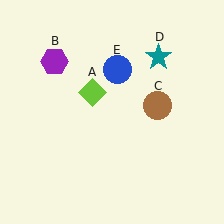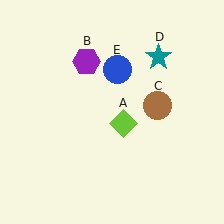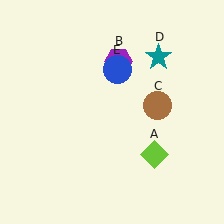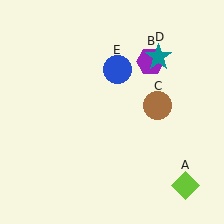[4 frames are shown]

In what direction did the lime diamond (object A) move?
The lime diamond (object A) moved down and to the right.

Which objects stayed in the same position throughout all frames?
Brown circle (object C) and teal star (object D) and blue circle (object E) remained stationary.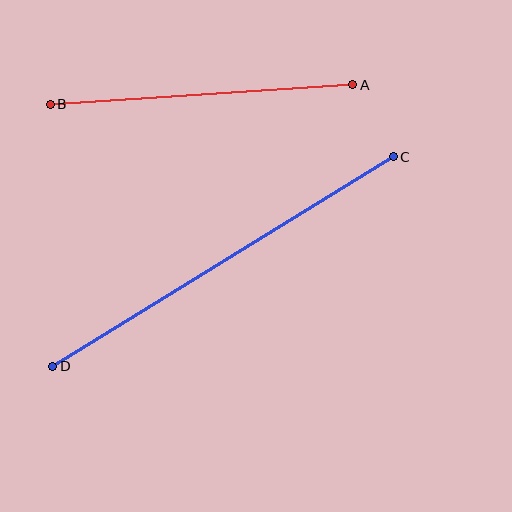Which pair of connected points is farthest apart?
Points C and D are farthest apart.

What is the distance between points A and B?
The distance is approximately 303 pixels.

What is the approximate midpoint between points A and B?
The midpoint is at approximately (202, 94) pixels.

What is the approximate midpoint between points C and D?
The midpoint is at approximately (223, 261) pixels.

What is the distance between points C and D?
The distance is approximately 399 pixels.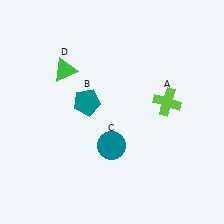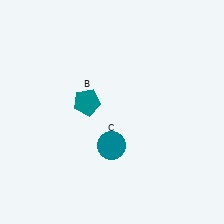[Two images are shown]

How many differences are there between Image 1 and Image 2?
There are 2 differences between the two images.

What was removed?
The green triangle (D), the lime cross (A) were removed in Image 2.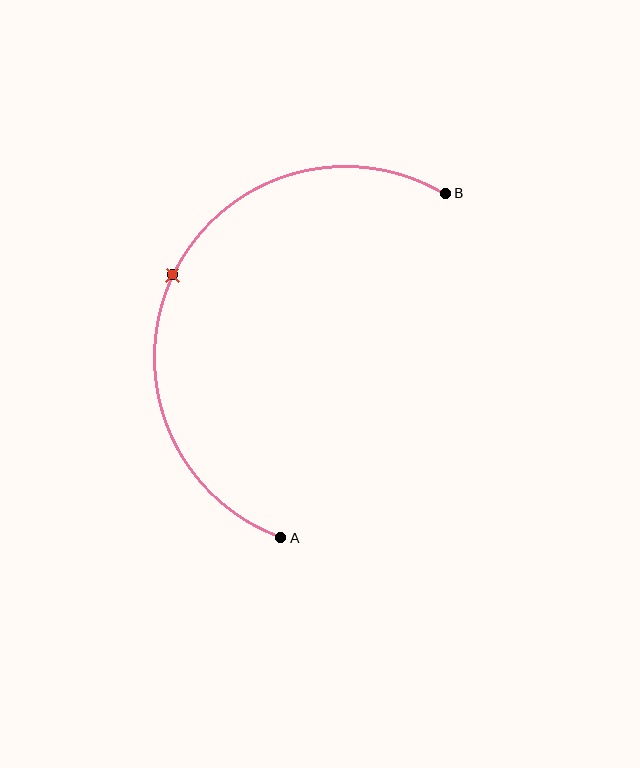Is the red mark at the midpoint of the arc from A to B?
Yes. The red mark lies on the arc at equal arc-length from both A and B — it is the arc midpoint.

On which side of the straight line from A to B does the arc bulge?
The arc bulges to the left of the straight line connecting A and B.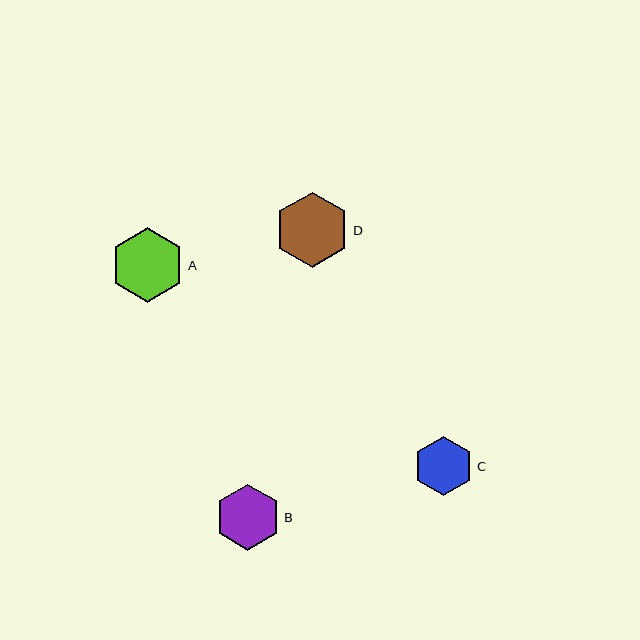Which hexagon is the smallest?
Hexagon C is the smallest with a size of approximately 60 pixels.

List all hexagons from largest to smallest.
From largest to smallest: D, A, B, C.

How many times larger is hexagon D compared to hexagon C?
Hexagon D is approximately 1.3 times the size of hexagon C.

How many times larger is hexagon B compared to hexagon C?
Hexagon B is approximately 1.1 times the size of hexagon C.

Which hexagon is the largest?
Hexagon D is the largest with a size of approximately 76 pixels.